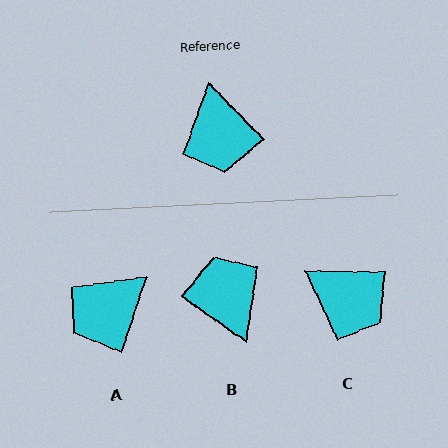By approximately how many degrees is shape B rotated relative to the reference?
Approximately 169 degrees clockwise.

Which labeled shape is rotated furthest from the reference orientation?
B, about 169 degrees away.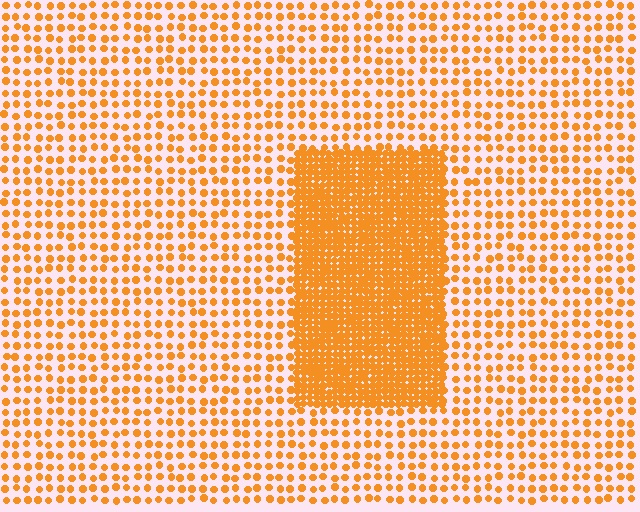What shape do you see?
I see a rectangle.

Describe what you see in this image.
The image contains small orange elements arranged at two different densities. A rectangle-shaped region is visible where the elements are more densely packed than the surrounding area.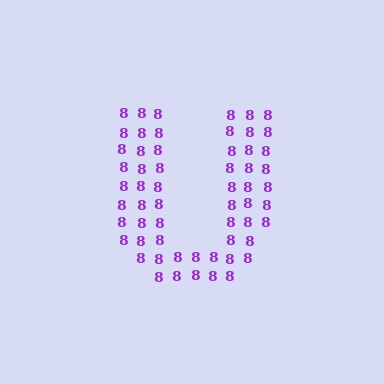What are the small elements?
The small elements are digit 8's.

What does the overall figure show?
The overall figure shows the letter U.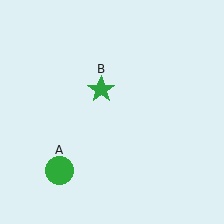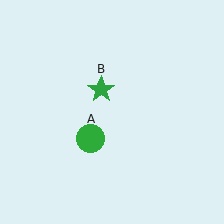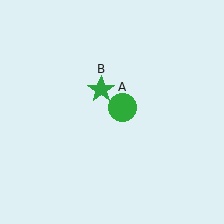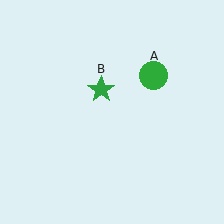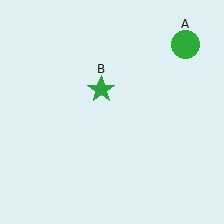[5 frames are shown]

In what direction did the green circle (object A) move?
The green circle (object A) moved up and to the right.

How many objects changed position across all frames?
1 object changed position: green circle (object A).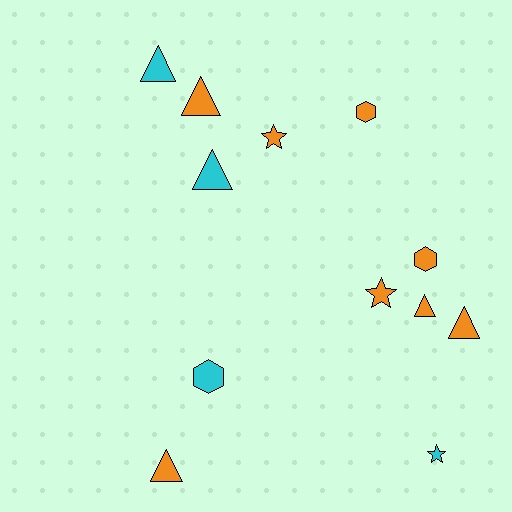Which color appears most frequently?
Orange, with 8 objects.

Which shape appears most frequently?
Triangle, with 6 objects.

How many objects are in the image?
There are 12 objects.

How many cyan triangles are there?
There are 2 cyan triangles.